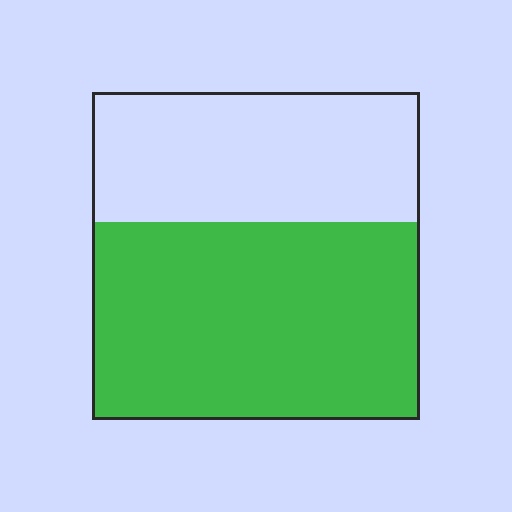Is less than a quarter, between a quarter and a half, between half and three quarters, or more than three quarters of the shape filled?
Between half and three quarters.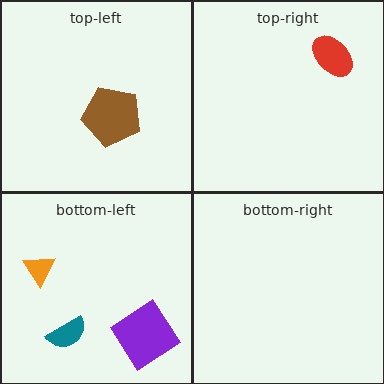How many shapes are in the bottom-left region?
3.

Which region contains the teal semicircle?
The bottom-left region.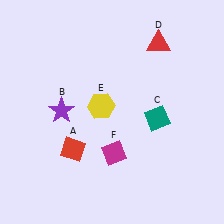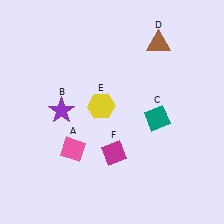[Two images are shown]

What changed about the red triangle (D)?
In Image 1, D is red. In Image 2, it changed to brown.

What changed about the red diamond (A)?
In Image 1, A is red. In Image 2, it changed to pink.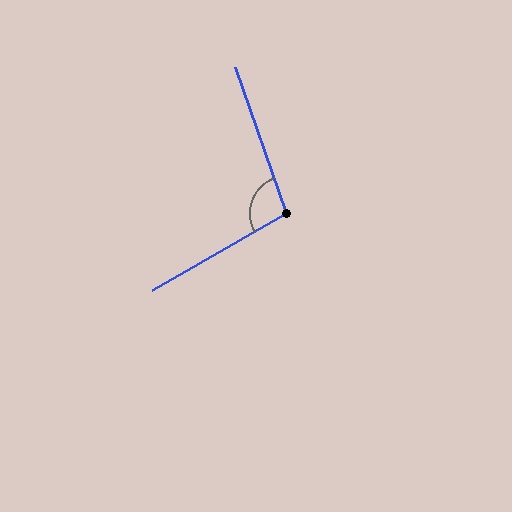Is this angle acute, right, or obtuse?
It is obtuse.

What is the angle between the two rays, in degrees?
Approximately 100 degrees.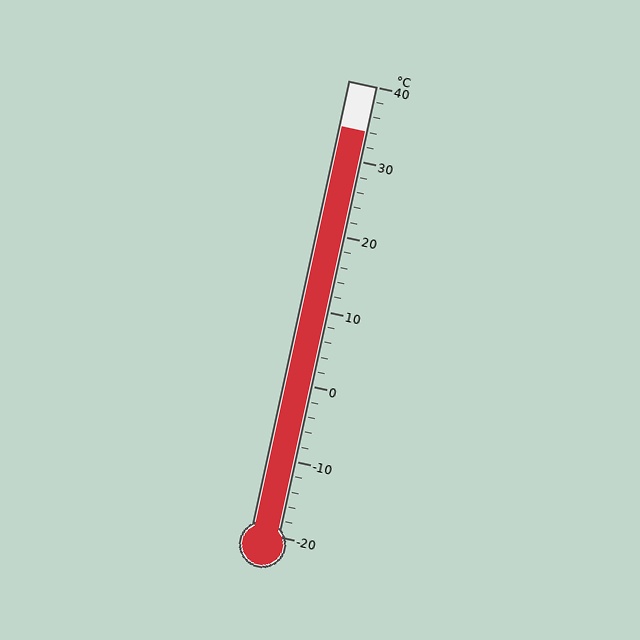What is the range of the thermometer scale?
The thermometer scale ranges from -20°C to 40°C.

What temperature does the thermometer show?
The thermometer shows approximately 34°C.